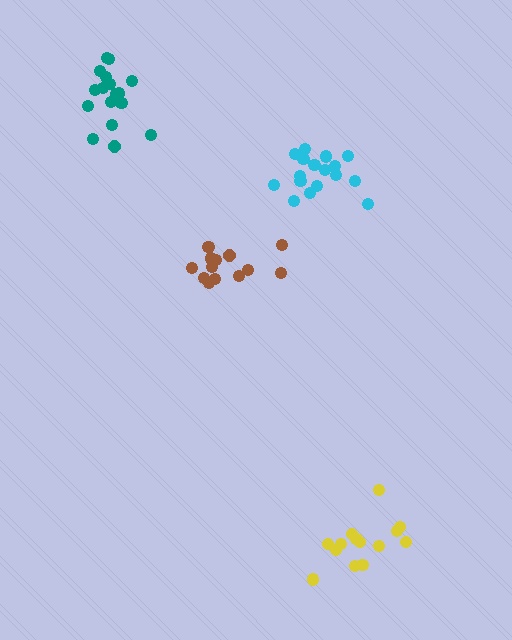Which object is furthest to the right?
The yellow cluster is rightmost.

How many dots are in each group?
Group 1: 13 dots, Group 2: 17 dots, Group 3: 17 dots, Group 4: 14 dots (61 total).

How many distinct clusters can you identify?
There are 4 distinct clusters.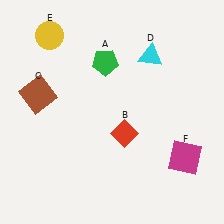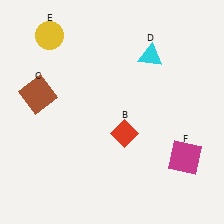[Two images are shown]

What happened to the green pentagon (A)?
The green pentagon (A) was removed in Image 2. It was in the top-left area of Image 1.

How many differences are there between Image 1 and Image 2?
There is 1 difference between the two images.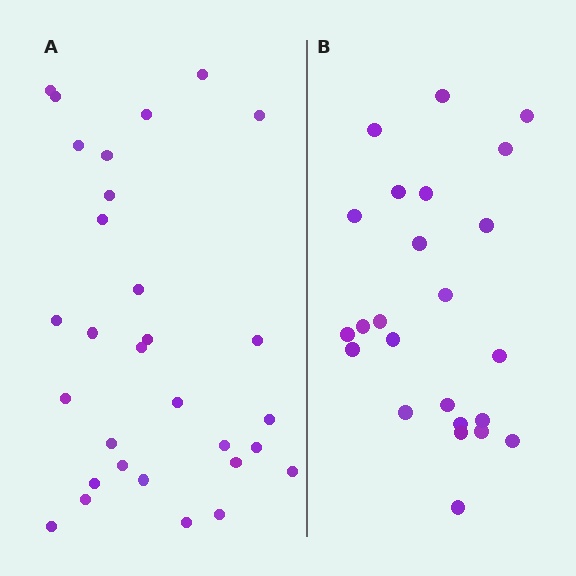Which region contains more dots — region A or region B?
Region A (the left region) has more dots.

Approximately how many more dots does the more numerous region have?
Region A has about 6 more dots than region B.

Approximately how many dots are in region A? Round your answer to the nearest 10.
About 30 dots.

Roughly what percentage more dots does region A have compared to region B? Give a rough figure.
About 25% more.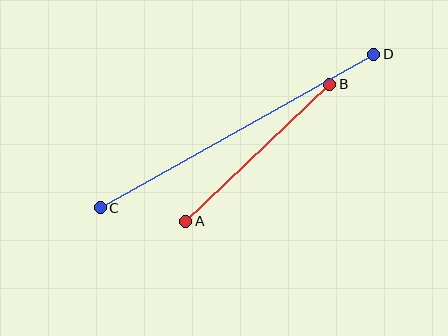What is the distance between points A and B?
The distance is approximately 199 pixels.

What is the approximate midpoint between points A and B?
The midpoint is at approximately (258, 153) pixels.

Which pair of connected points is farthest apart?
Points C and D are farthest apart.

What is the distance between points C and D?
The distance is approximately 314 pixels.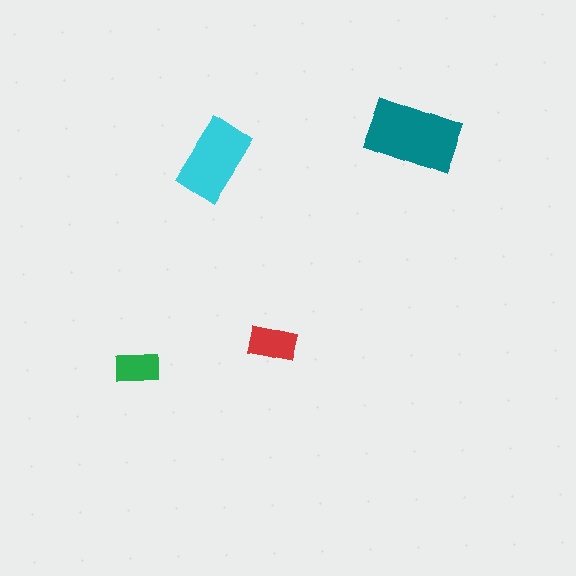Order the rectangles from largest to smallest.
the teal one, the cyan one, the red one, the green one.